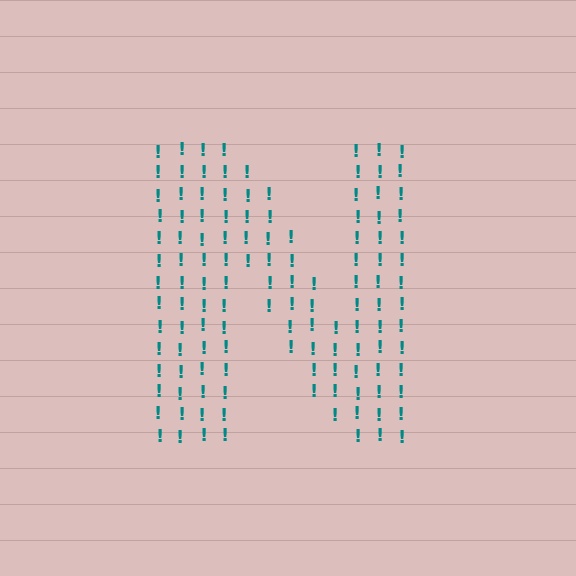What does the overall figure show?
The overall figure shows the letter N.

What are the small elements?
The small elements are exclamation marks.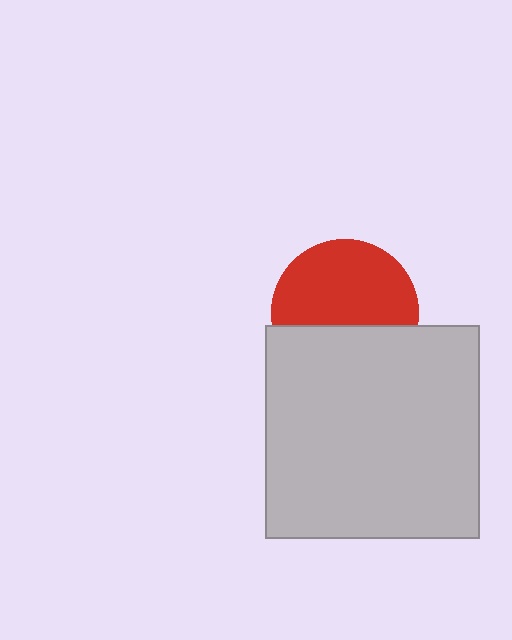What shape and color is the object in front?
The object in front is a light gray square.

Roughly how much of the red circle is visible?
About half of it is visible (roughly 61%).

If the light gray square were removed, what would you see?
You would see the complete red circle.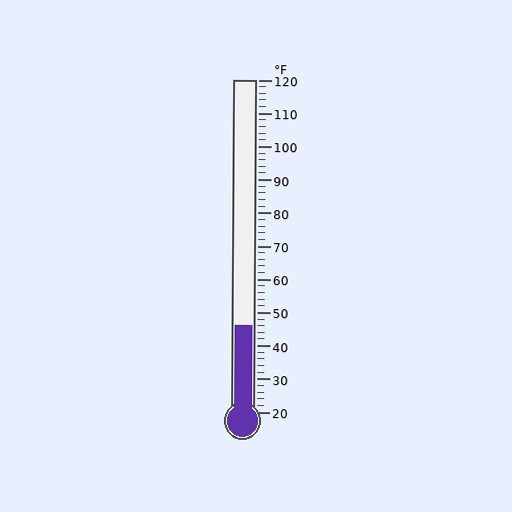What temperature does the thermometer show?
The thermometer shows approximately 46°F.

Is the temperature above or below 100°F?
The temperature is below 100°F.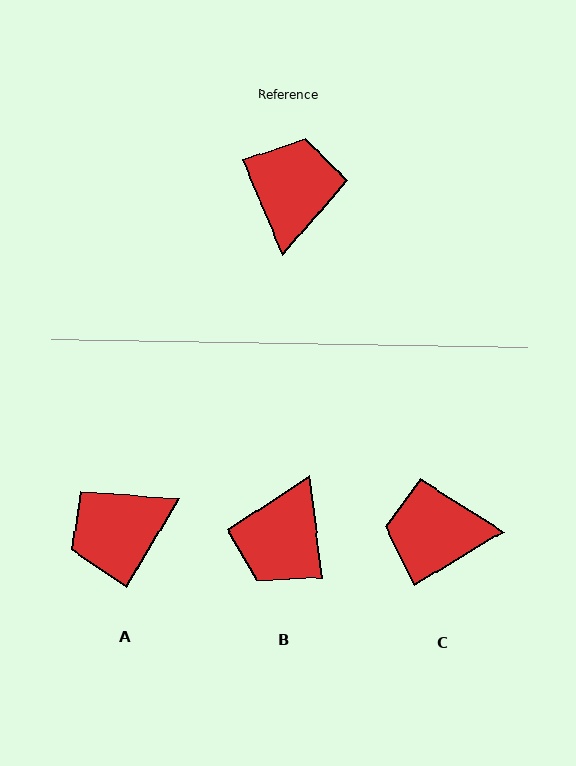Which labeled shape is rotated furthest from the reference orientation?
B, about 164 degrees away.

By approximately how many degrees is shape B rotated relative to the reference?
Approximately 164 degrees counter-clockwise.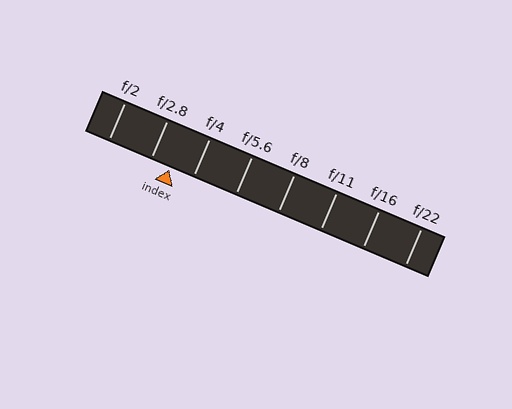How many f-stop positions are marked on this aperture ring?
There are 8 f-stop positions marked.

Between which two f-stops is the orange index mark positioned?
The index mark is between f/2.8 and f/4.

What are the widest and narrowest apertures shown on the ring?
The widest aperture shown is f/2 and the narrowest is f/22.